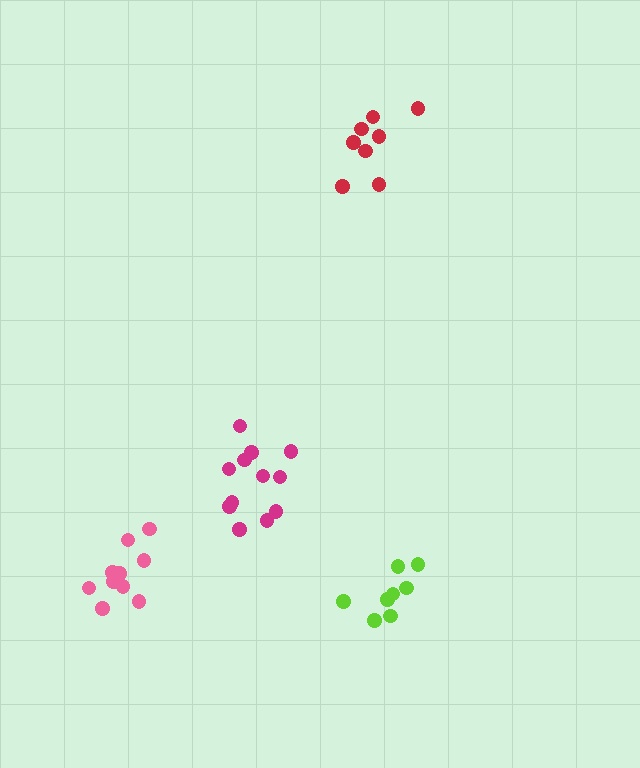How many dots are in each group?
Group 1: 12 dots, Group 2: 8 dots, Group 3: 10 dots, Group 4: 8 dots (38 total).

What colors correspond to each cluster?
The clusters are colored: magenta, red, pink, lime.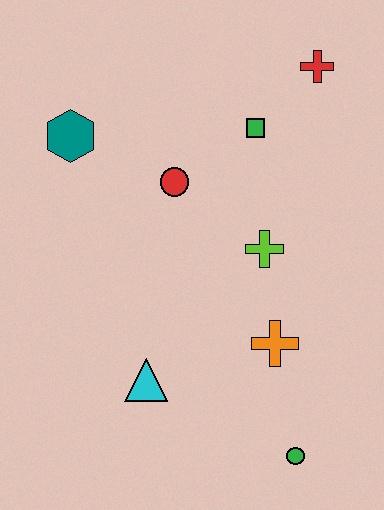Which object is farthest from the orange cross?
The teal hexagon is farthest from the orange cross.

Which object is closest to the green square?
The red cross is closest to the green square.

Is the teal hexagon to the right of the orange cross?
No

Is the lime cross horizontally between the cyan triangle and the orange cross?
Yes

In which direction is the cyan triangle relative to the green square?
The cyan triangle is below the green square.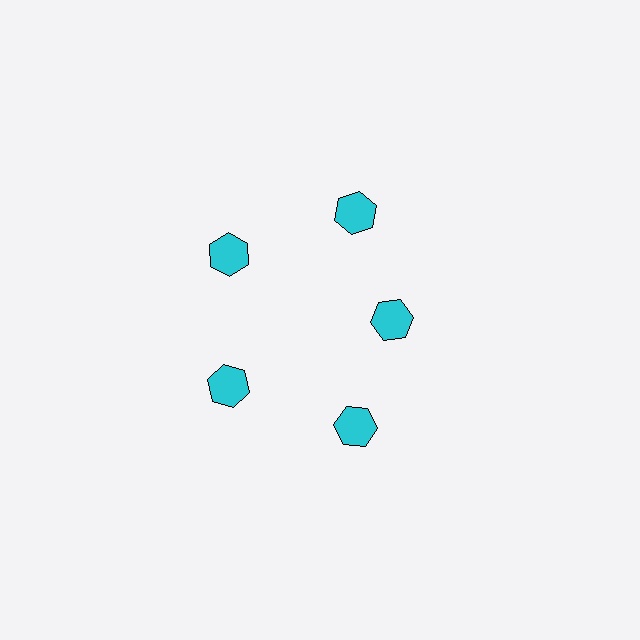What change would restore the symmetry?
The symmetry would be restored by moving it outward, back onto the ring so that all 5 hexagons sit at equal angles and equal distance from the center.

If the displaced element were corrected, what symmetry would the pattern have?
It would have 5-fold rotational symmetry — the pattern would map onto itself every 72 degrees.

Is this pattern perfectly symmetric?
No. The 5 cyan hexagons are arranged in a ring, but one element near the 3 o'clock position is pulled inward toward the center, breaking the 5-fold rotational symmetry.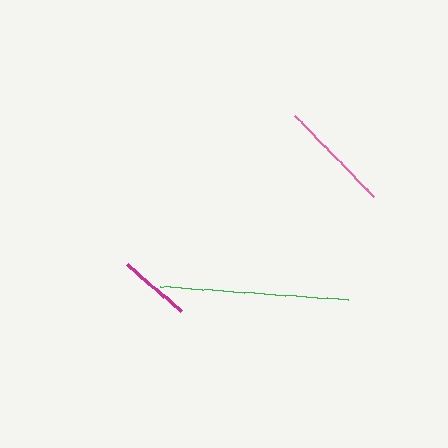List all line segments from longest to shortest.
From longest to shortest: green, pink, magenta.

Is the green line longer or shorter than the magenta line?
The green line is longer than the magenta line.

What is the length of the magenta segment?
The magenta segment is approximately 71 pixels long.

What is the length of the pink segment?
The pink segment is approximately 113 pixels long.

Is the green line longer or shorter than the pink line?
The green line is longer than the pink line.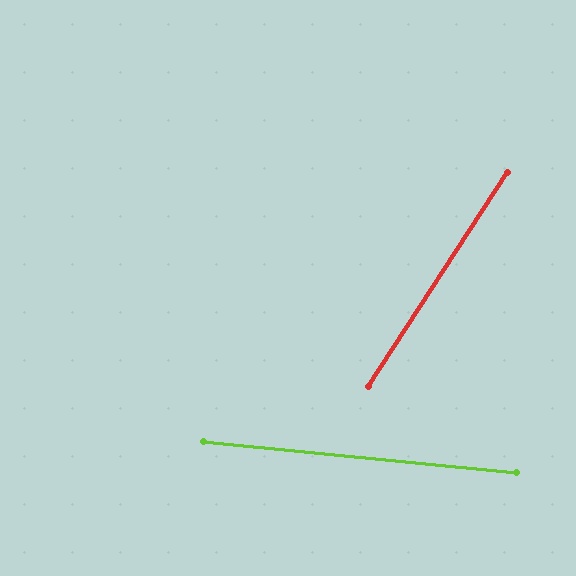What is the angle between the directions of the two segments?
Approximately 63 degrees.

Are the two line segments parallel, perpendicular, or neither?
Neither parallel nor perpendicular — they differ by about 63°.